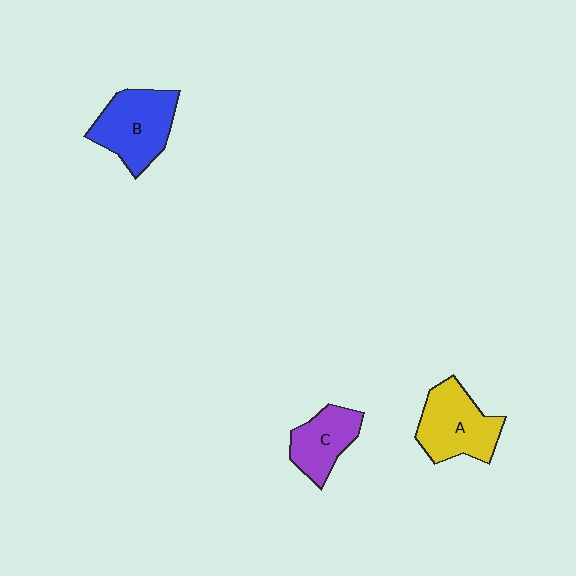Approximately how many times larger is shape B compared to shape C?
Approximately 1.4 times.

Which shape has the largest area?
Shape B (blue).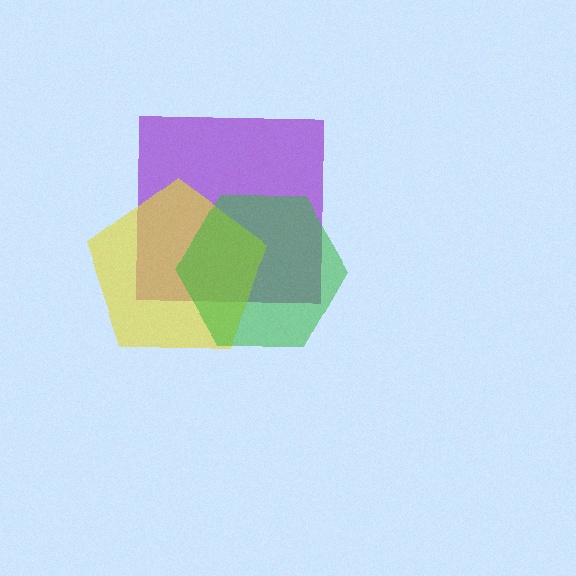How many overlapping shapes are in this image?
There are 3 overlapping shapes in the image.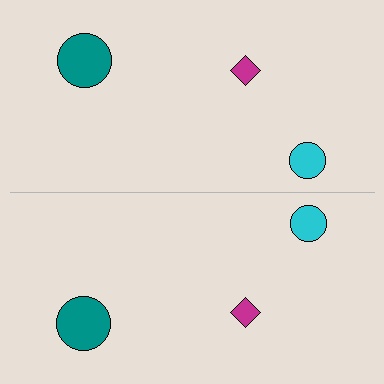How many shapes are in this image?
There are 6 shapes in this image.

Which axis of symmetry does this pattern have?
The pattern has a horizontal axis of symmetry running through the center of the image.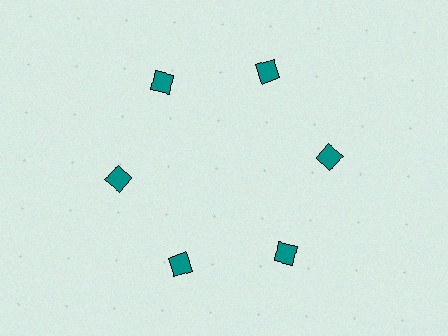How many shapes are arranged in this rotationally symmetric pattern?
There are 6 shapes, arranged in 6 groups of 1.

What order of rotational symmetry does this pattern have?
This pattern has 6-fold rotational symmetry.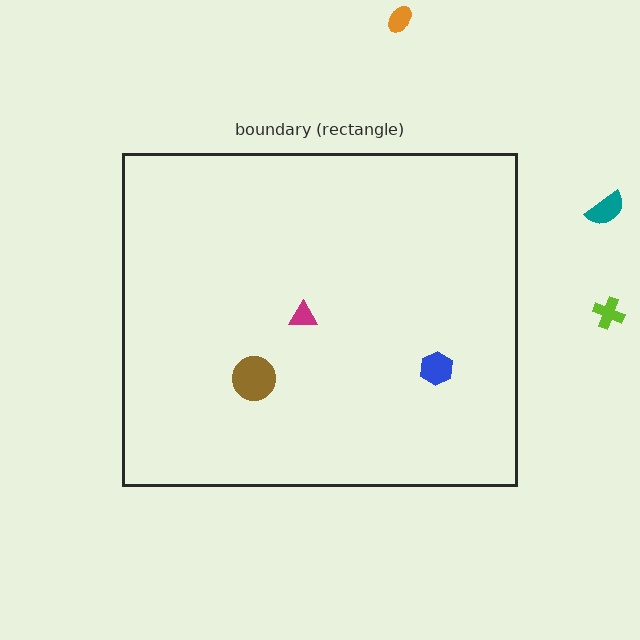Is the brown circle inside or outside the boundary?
Inside.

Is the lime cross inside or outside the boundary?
Outside.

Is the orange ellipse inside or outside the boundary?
Outside.